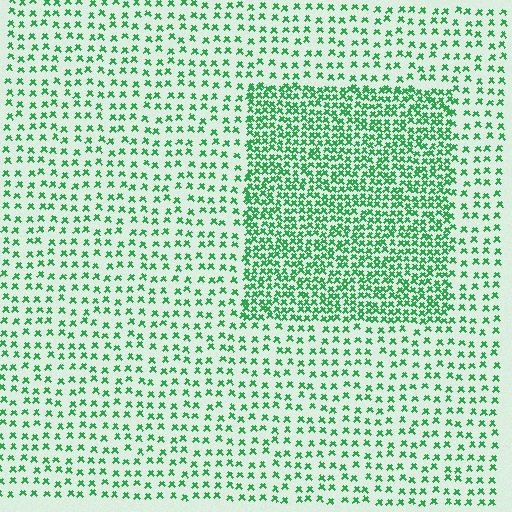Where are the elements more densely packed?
The elements are more densely packed inside the rectangle boundary.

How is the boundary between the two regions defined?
The boundary is defined by a change in element density (approximately 2.3x ratio). All elements are the same color, size, and shape.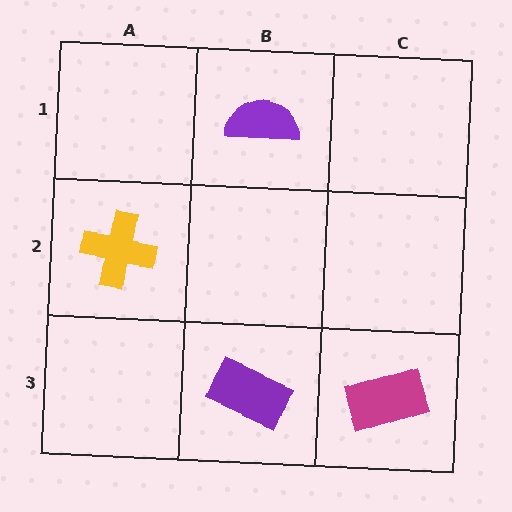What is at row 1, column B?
A purple semicircle.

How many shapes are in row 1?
1 shape.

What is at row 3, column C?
A magenta rectangle.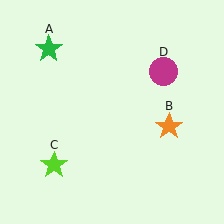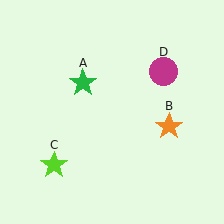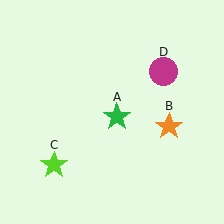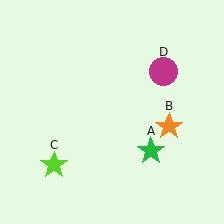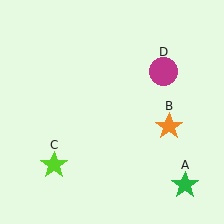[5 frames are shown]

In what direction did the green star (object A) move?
The green star (object A) moved down and to the right.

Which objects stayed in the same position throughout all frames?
Orange star (object B) and lime star (object C) and magenta circle (object D) remained stationary.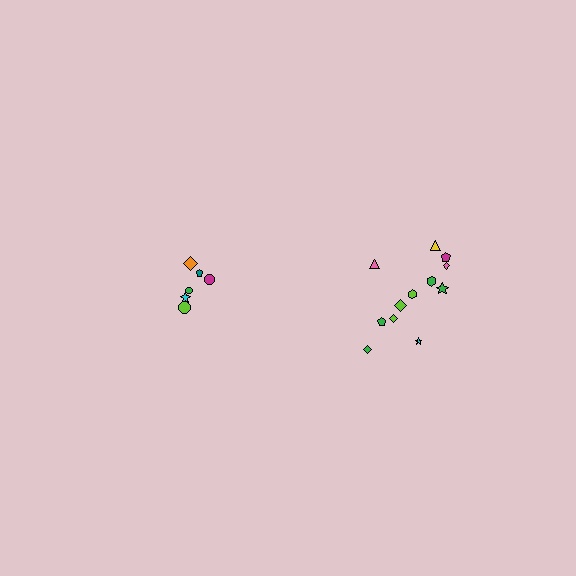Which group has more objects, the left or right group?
The right group.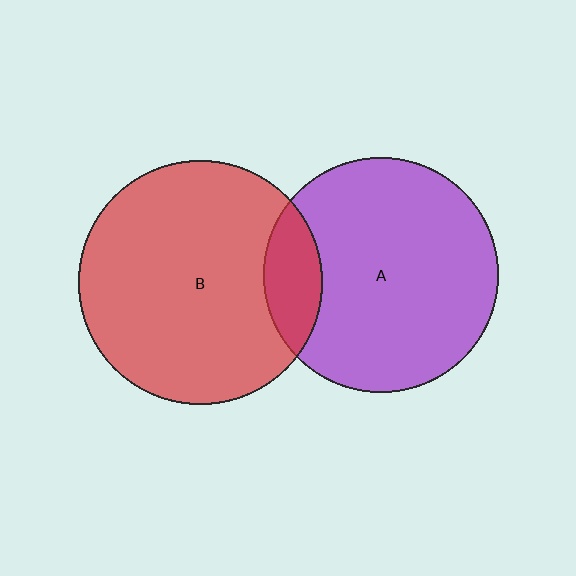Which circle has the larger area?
Circle B (red).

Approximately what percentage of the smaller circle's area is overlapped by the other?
Approximately 15%.